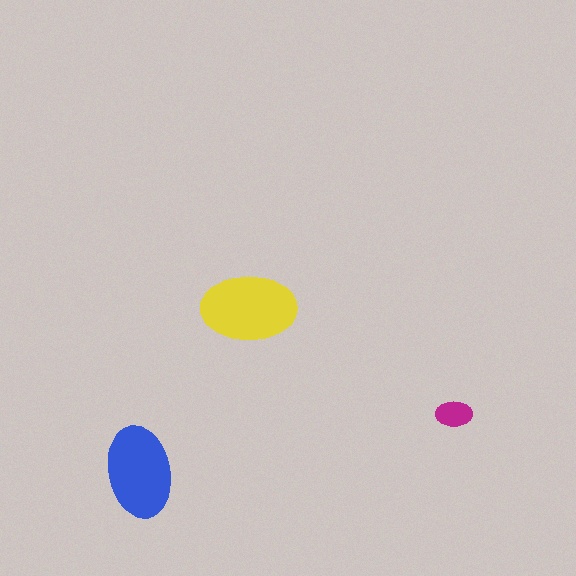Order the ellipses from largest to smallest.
the yellow one, the blue one, the magenta one.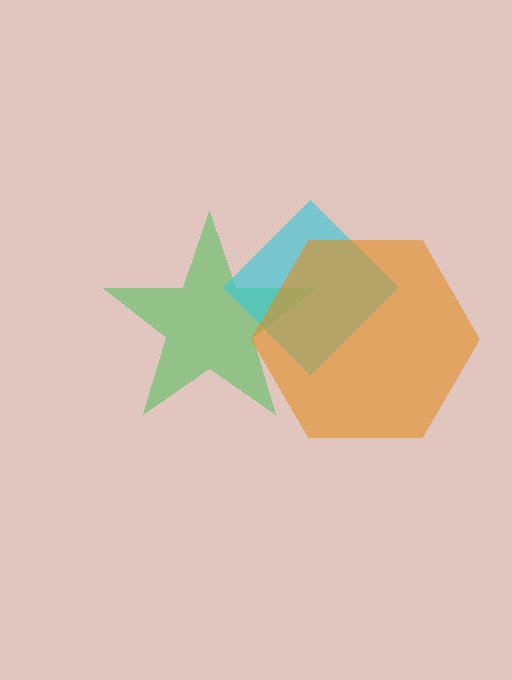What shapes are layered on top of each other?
The layered shapes are: a green star, a cyan diamond, an orange hexagon.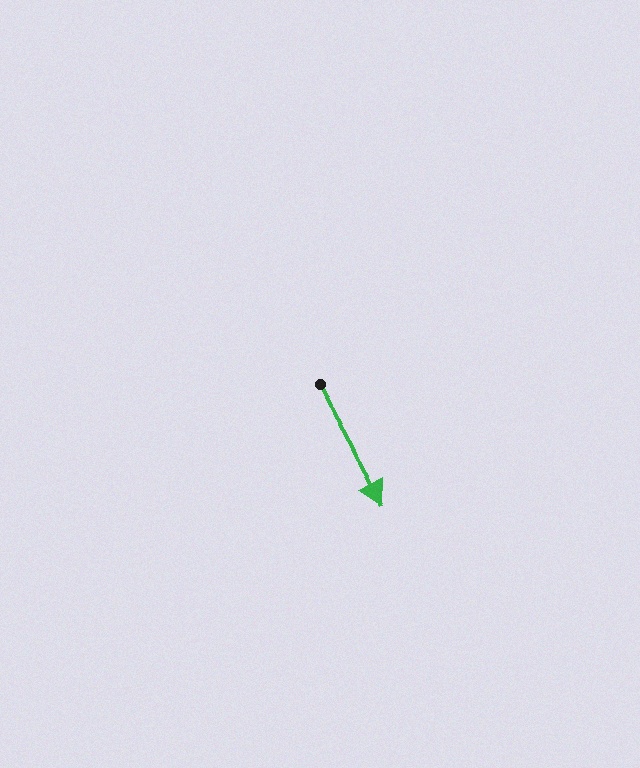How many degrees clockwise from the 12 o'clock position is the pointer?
Approximately 151 degrees.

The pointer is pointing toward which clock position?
Roughly 5 o'clock.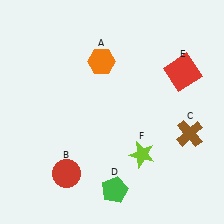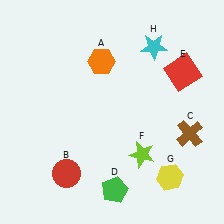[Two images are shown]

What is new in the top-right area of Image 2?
A cyan star (H) was added in the top-right area of Image 2.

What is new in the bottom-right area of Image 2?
A yellow hexagon (G) was added in the bottom-right area of Image 2.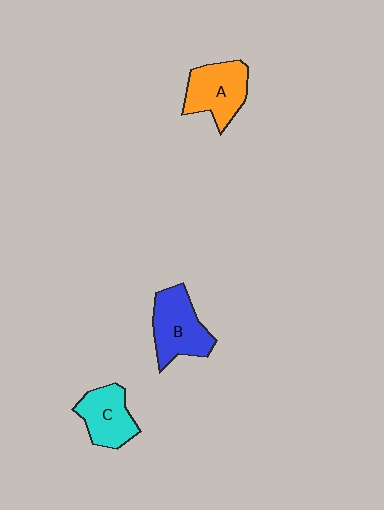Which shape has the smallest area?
Shape C (cyan).